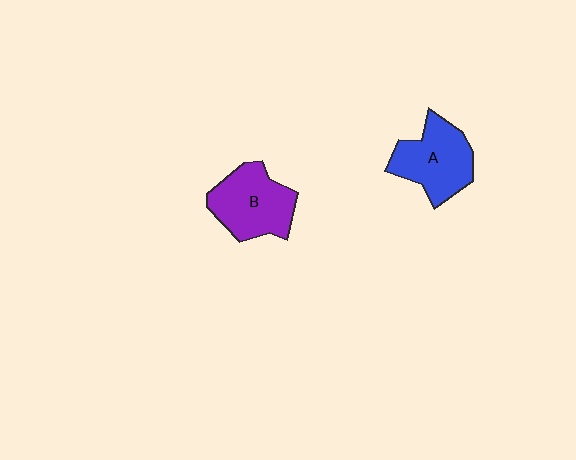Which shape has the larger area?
Shape B (purple).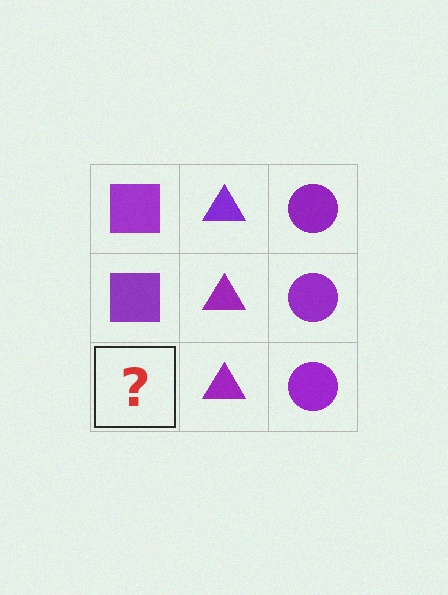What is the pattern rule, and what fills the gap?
The rule is that each column has a consistent shape. The gap should be filled with a purple square.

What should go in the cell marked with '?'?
The missing cell should contain a purple square.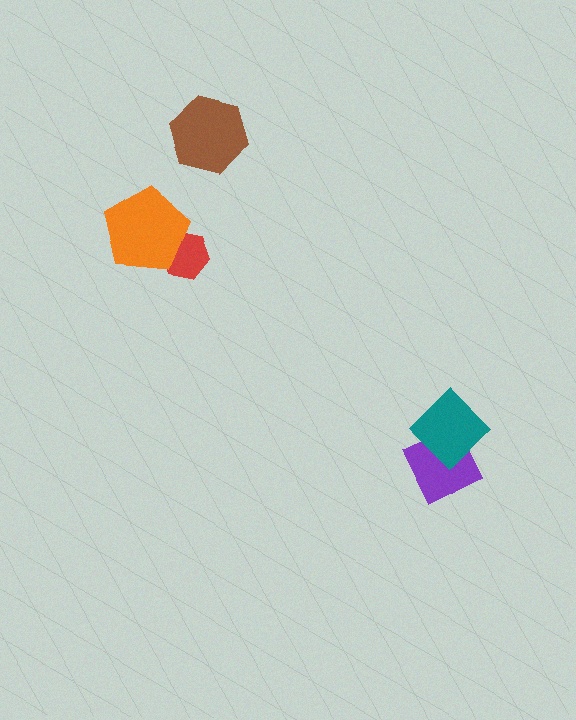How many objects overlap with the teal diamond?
1 object overlaps with the teal diamond.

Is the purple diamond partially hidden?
Yes, it is partially covered by another shape.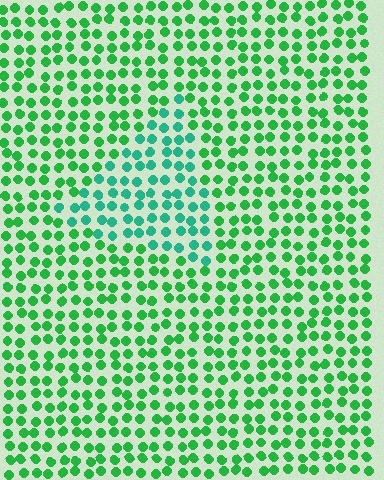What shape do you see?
I see a triangle.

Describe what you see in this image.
The image is filled with small green elements in a uniform arrangement. A triangle-shaped region is visible where the elements are tinted to a slightly different hue, forming a subtle color boundary.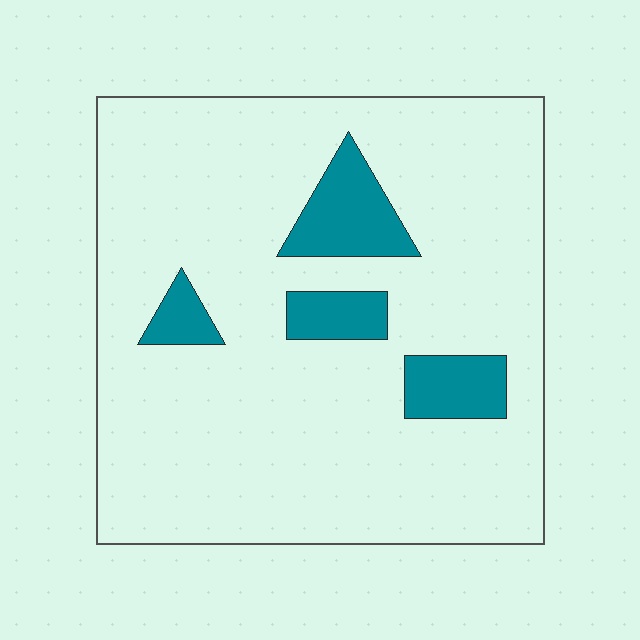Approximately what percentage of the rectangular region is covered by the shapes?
Approximately 10%.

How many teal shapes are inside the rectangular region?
4.